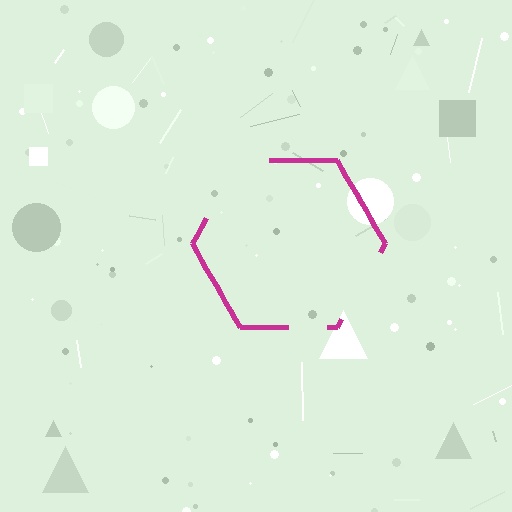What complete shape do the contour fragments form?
The contour fragments form a hexagon.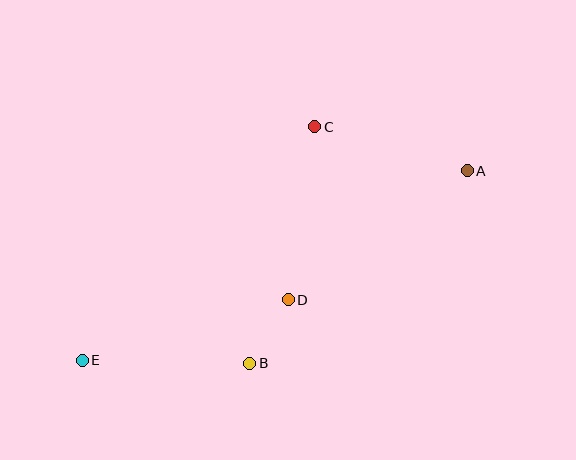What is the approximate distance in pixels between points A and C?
The distance between A and C is approximately 159 pixels.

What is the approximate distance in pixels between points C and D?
The distance between C and D is approximately 175 pixels.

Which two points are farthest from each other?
Points A and E are farthest from each other.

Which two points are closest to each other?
Points B and D are closest to each other.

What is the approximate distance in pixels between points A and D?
The distance between A and D is approximately 221 pixels.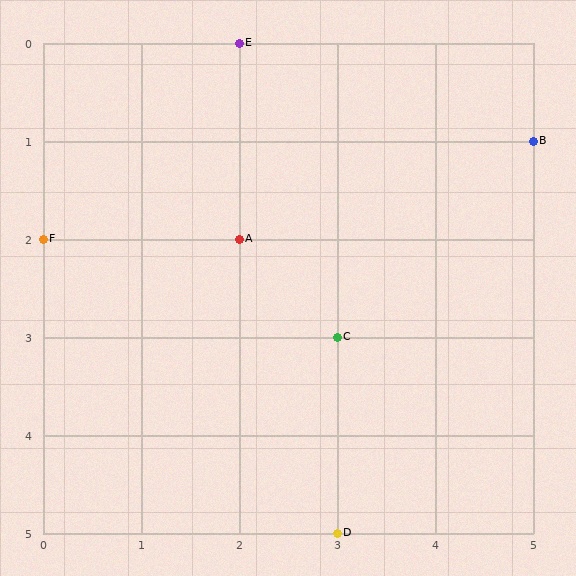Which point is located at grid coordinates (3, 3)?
Point C is at (3, 3).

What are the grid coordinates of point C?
Point C is at grid coordinates (3, 3).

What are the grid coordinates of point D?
Point D is at grid coordinates (3, 5).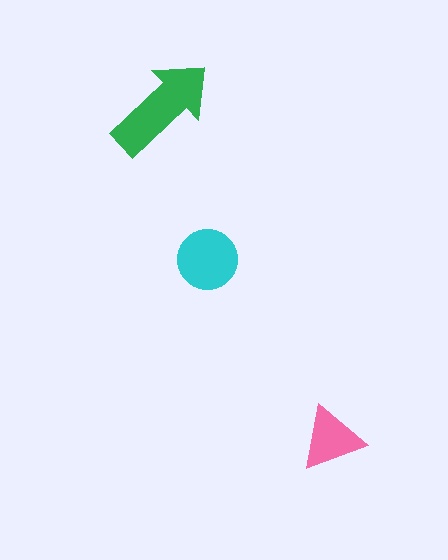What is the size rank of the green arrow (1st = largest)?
1st.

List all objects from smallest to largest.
The pink triangle, the cyan circle, the green arrow.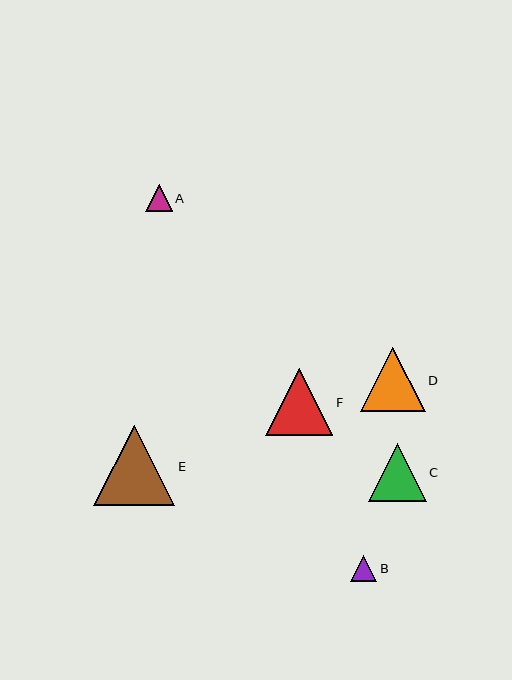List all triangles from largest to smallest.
From largest to smallest: E, F, D, C, A, B.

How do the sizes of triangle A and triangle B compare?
Triangle A and triangle B are approximately the same size.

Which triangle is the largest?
Triangle E is the largest with a size of approximately 81 pixels.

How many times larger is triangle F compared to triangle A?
Triangle F is approximately 2.5 times the size of triangle A.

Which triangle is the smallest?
Triangle B is the smallest with a size of approximately 26 pixels.